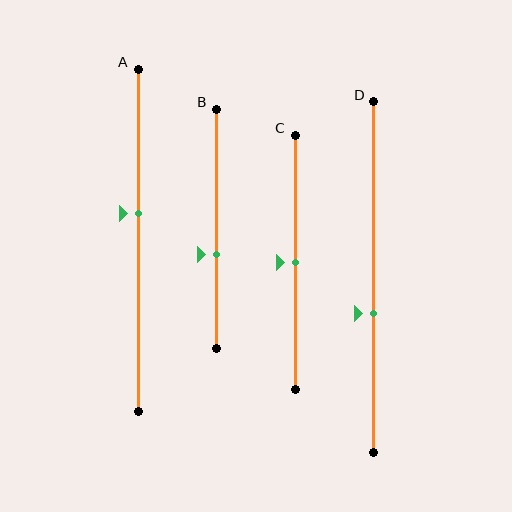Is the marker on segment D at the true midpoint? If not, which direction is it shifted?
No, the marker on segment D is shifted downward by about 10% of the segment length.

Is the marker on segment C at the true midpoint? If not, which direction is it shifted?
Yes, the marker on segment C is at the true midpoint.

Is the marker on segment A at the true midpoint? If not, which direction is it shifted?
No, the marker on segment A is shifted upward by about 8% of the segment length.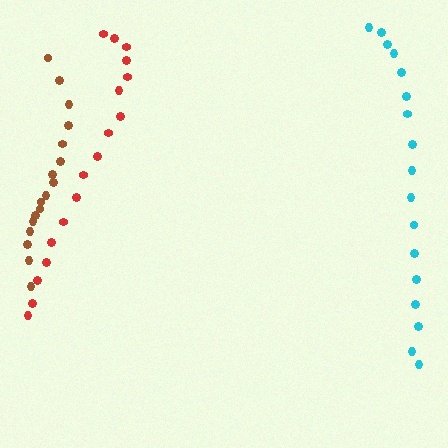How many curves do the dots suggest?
There are 3 distinct paths.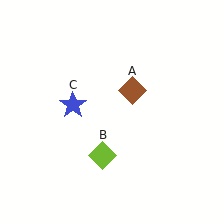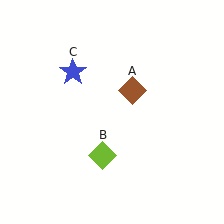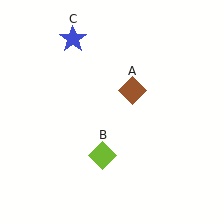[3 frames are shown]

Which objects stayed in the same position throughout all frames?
Brown diamond (object A) and lime diamond (object B) remained stationary.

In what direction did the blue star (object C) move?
The blue star (object C) moved up.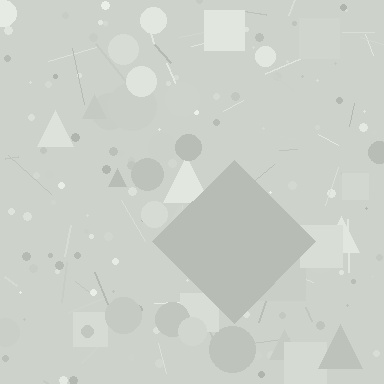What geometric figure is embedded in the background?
A diamond is embedded in the background.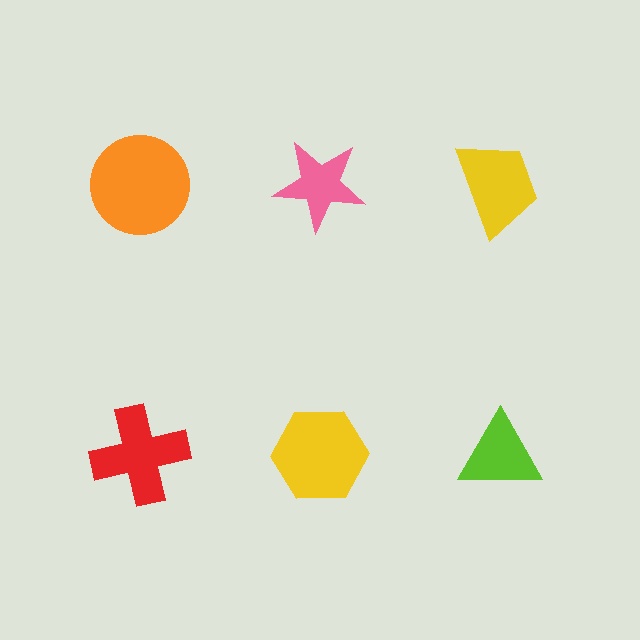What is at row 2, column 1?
A red cross.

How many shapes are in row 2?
3 shapes.